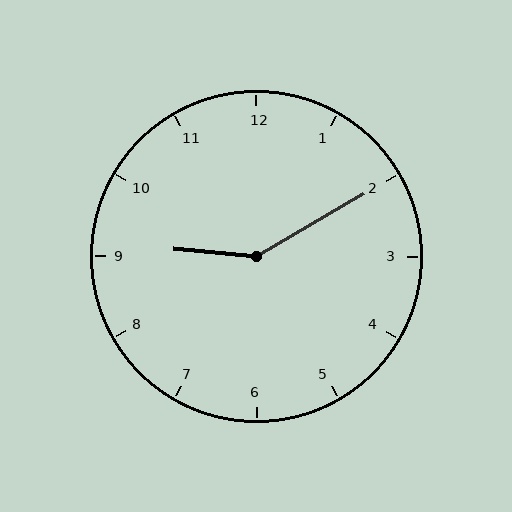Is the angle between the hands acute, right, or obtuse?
It is obtuse.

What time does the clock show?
9:10.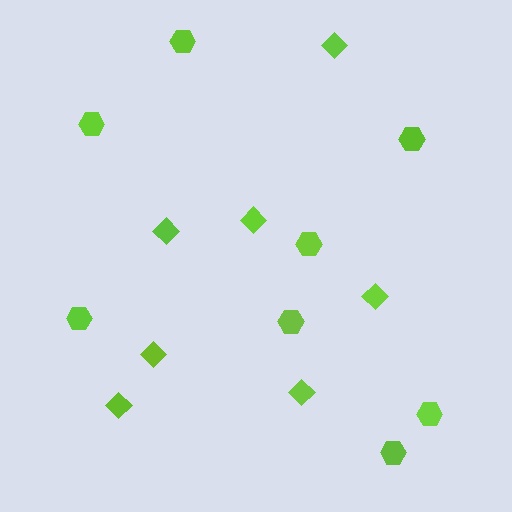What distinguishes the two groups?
There are 2 groups: one group of hexagons (8) and one group of diamonds (7).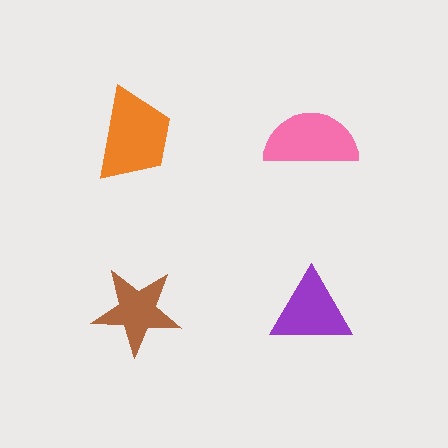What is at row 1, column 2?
A pink semicircle.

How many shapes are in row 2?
2 shapes.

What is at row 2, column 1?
A brown star.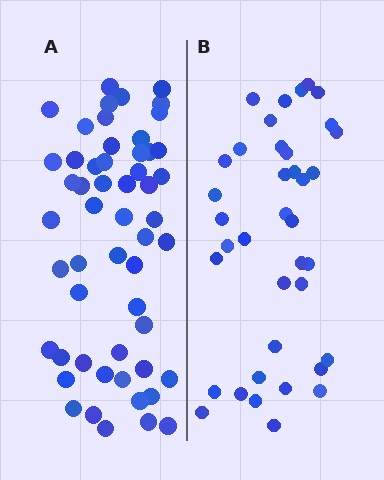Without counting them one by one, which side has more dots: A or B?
Region A (the left region) has more dots.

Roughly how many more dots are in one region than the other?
Region A has approximately 15 more dots than region B.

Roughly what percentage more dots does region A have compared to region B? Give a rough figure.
About 40% more.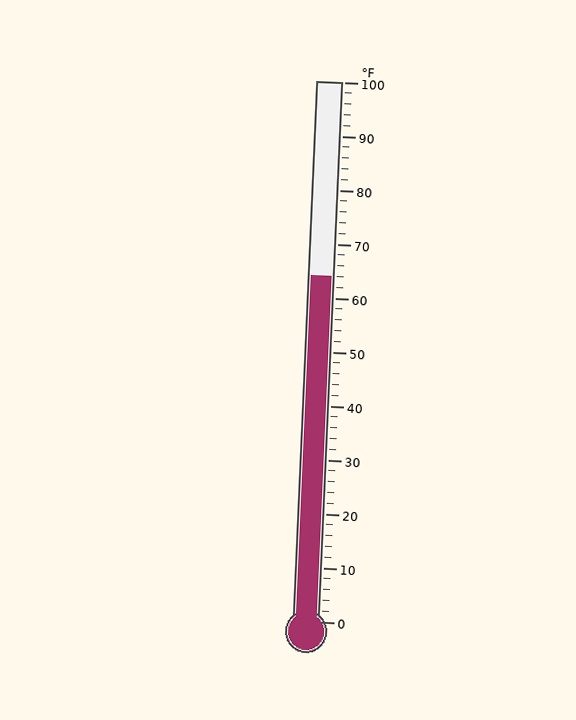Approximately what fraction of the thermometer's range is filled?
The thermometer is filled to approximately 65% of its range.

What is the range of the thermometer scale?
The thermometer scale ranges from 0°F to 100°F.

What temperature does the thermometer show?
The thermometer shows approximately 64°F.